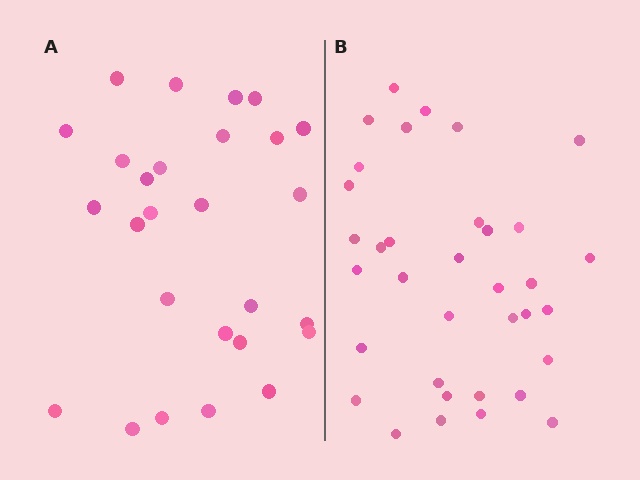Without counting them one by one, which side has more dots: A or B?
Region B (the right region) has more dots.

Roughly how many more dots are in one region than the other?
Region B has roughly 8 or so more dots than region A.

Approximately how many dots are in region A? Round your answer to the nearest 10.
About 30 dots. (The exact count is 27, which rounds to 30.)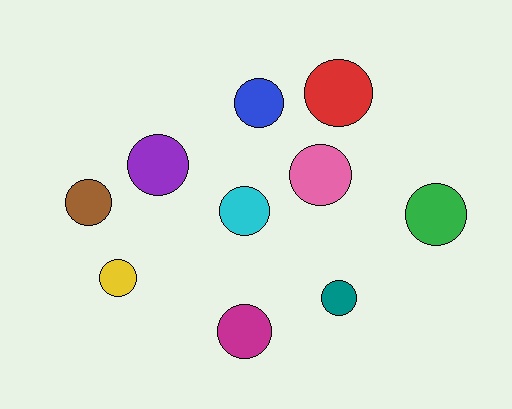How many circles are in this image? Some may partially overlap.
There are 10 circles.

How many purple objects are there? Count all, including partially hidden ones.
There is 1 purple object.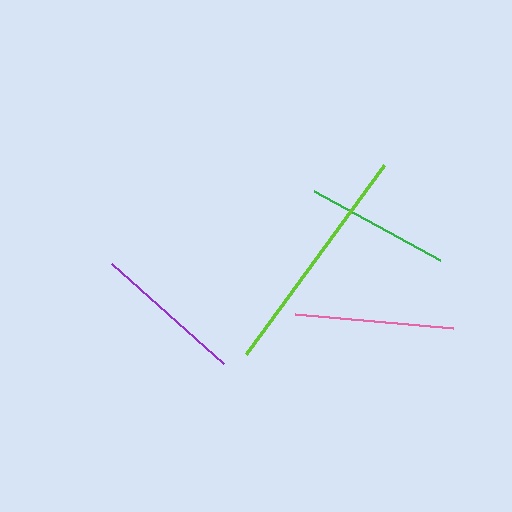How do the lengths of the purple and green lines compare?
The purple and green lines are approximately the same length.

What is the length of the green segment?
The green segment is approximately 144 pixels long.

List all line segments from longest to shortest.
From longest to shortest: lime, pink, purple, green.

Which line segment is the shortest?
The green line is the shortest at approximately 144 pixels.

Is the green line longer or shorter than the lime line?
The lime line is longer than the green line.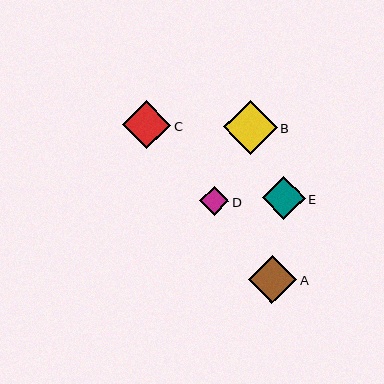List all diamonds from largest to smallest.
From largest to smallest: B, C, A, E, D.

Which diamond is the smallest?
Diamond D is the smallest with a size of approximately 30 pixels.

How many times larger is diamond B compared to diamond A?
Diamond B is approximately 1.1 times the size of diamond A.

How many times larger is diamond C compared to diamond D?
Diamond C is approximately 1.7 times the size of diamond D.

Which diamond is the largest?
Diamond B is the largest with a size of approximately 54 pixels.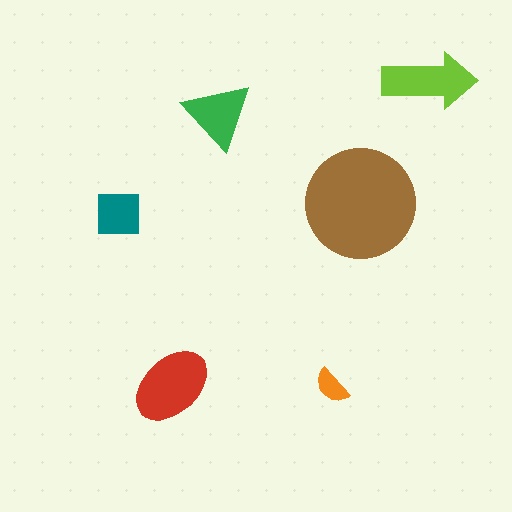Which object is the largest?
The brown circle.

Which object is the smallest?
The orange semicircle.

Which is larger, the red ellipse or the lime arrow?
The red ellipse.